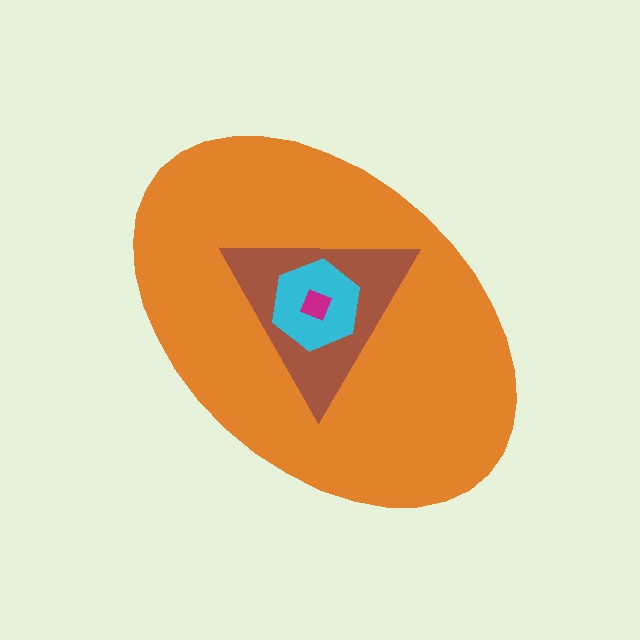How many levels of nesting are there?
4.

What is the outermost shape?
The orange ellipse.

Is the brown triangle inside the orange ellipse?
Yes.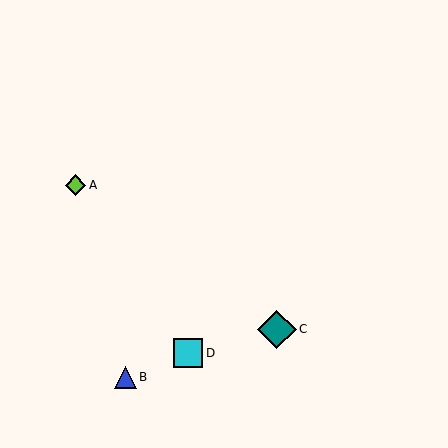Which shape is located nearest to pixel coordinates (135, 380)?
The blue triangle (labeled B) at (125, 377) is nearest to that location.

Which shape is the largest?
The teal diamond (labeled C) is the largest.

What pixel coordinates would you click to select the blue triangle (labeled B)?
Click at (125, 377) to select the blue triangle B.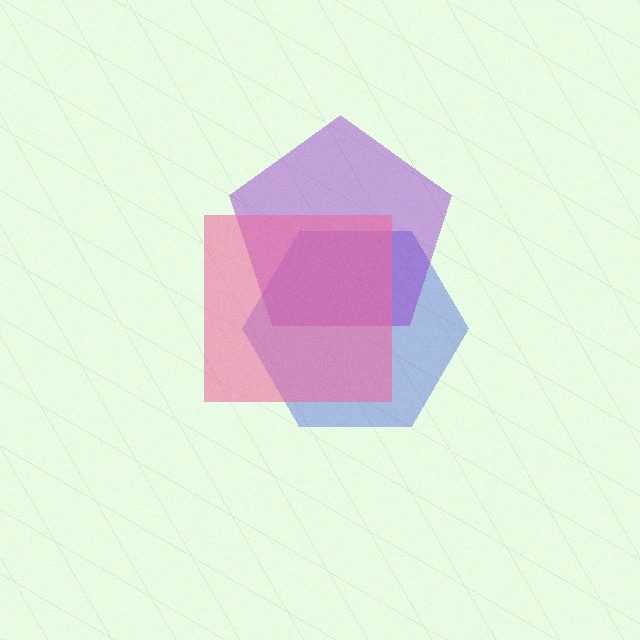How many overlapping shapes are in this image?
There are 3 overlapping shapes in the image.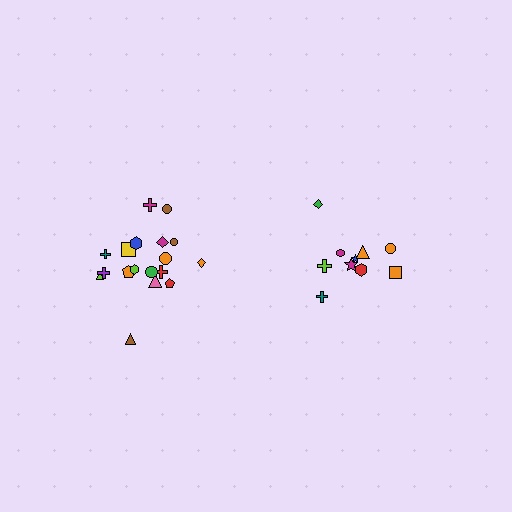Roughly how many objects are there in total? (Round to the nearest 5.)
Roughly 30 objects in total.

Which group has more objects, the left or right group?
The left group.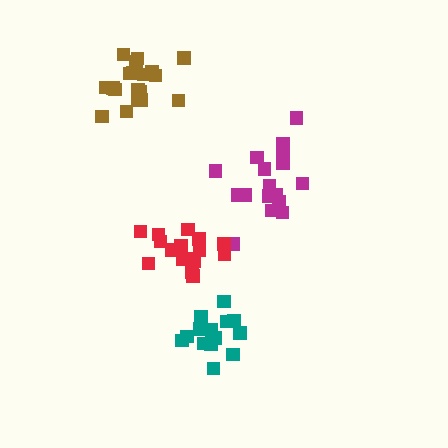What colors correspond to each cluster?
The clusters are colored: brown, magenta, teal, red.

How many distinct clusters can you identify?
There are 4 distinct clusters.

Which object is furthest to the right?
The magenta cluster is rightmost.